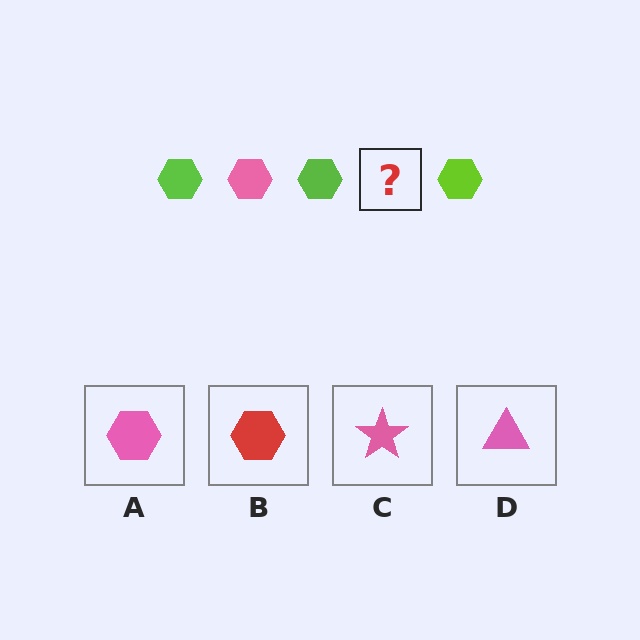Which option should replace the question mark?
Option A.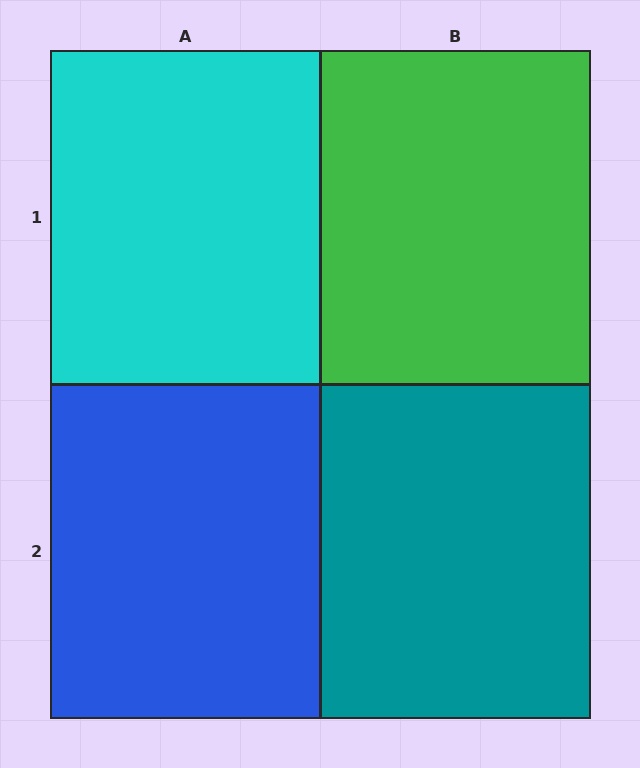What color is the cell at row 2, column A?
Blue.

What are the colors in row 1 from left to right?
Cyan, green.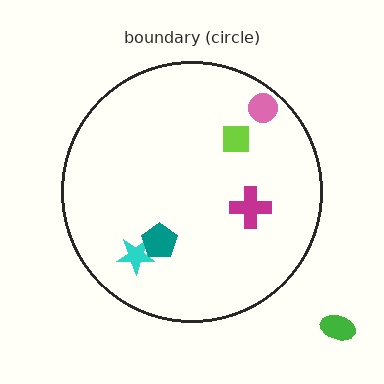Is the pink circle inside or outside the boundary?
Inside.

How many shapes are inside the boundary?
5 inside, 1 outside.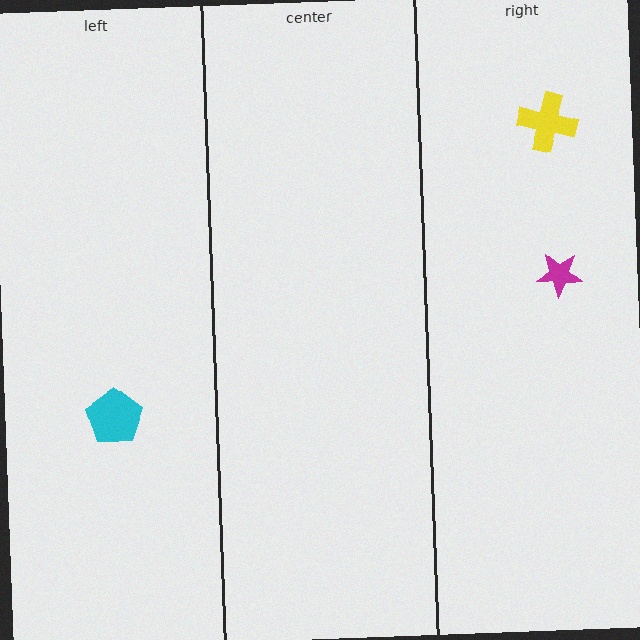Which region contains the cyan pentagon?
The left region.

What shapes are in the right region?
The yellow cross, the magenta star.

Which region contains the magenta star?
The right region.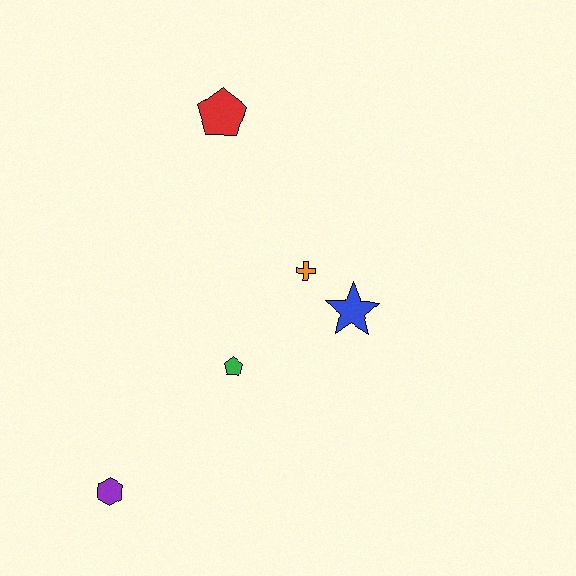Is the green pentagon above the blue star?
No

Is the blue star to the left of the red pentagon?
No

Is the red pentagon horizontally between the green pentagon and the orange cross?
No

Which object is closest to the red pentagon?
The orange cross is closest to the red pentagon.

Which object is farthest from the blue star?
The purple hexagon is farthest from the blue star.